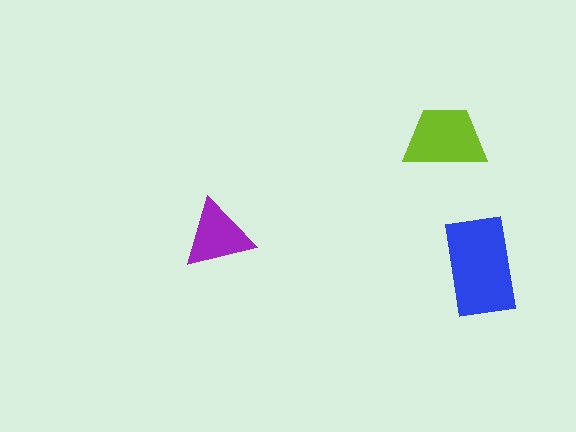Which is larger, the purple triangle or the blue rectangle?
The blue rectangle.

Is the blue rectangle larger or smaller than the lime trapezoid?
Larger.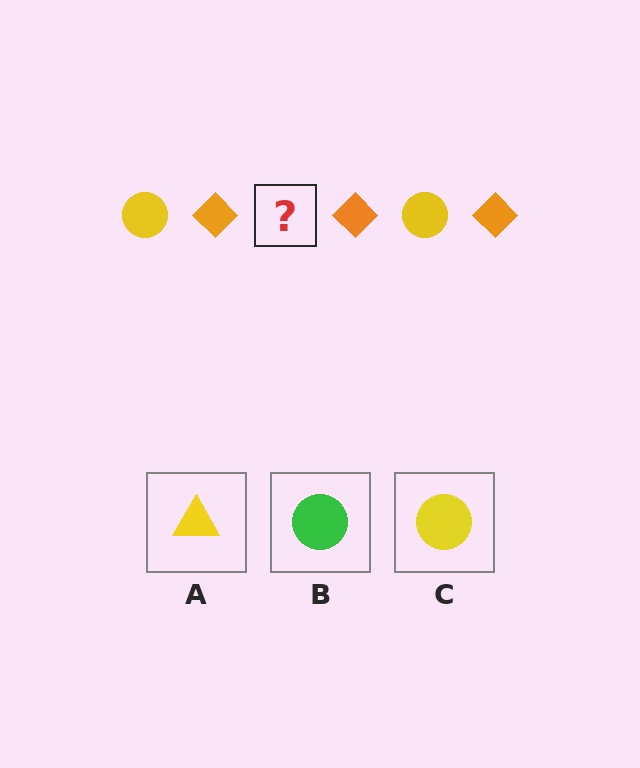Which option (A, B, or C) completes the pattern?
C.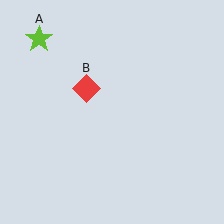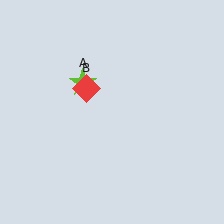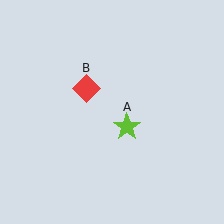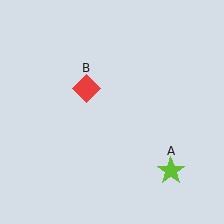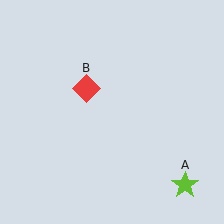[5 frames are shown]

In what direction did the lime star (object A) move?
The lime star (object A) moved down and to the right.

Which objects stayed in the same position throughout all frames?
Red diamond (object B) remained stationary.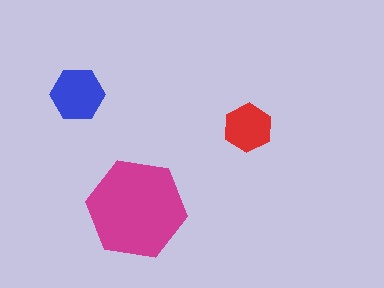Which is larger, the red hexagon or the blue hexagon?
The blue one.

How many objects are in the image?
There are 3 objects in the image.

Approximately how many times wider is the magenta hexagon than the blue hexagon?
About 2 times wider.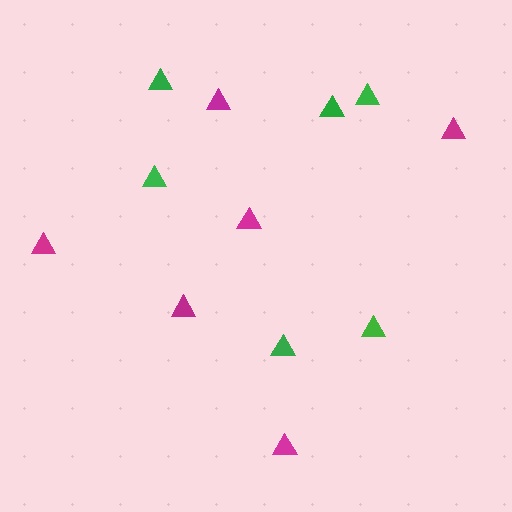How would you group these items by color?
There are 2 groups: one group of magenta triangles (6) and one group of green triangles (6).